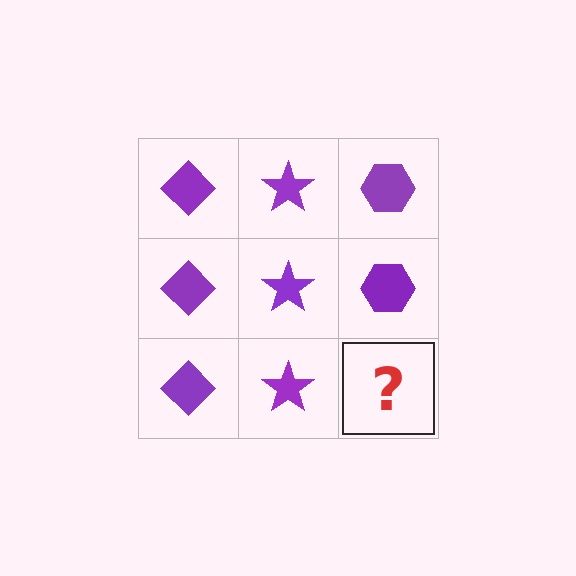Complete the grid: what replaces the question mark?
The question mark should be replaced with a purple hexagon.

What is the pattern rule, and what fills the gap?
The rule is that each column has a consistent shape. The gap should be filled with a purple hexagon.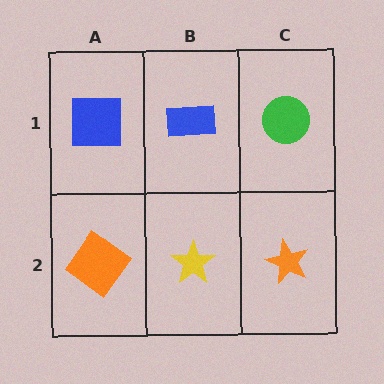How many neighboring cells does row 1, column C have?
2.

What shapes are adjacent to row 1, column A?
An orange diamond (row 2, column A), a blue rectangle (row 1, column B).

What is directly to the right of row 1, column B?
A green circle.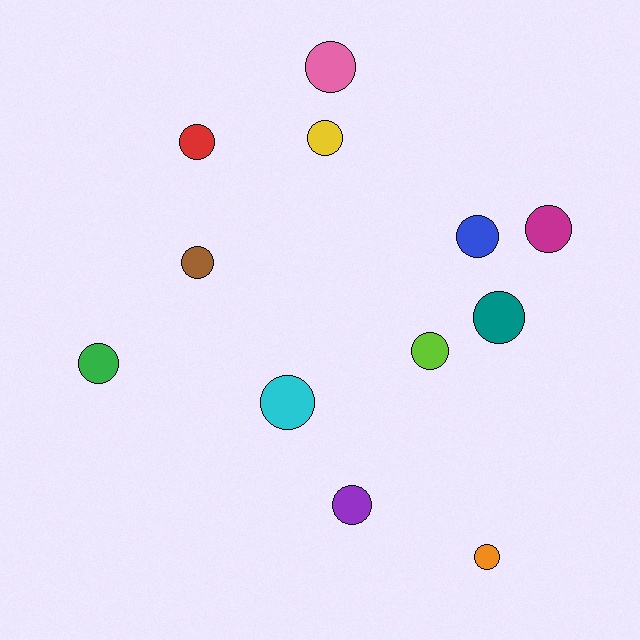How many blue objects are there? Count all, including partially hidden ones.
There is 1 blue object.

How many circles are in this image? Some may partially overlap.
There are 12 circles.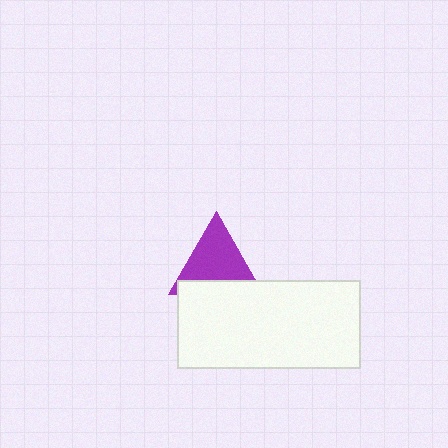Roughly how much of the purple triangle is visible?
Most of it is visible (roughly 68%).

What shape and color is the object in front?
The object in front is a white rectangle.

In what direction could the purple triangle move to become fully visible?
The purple triangle could move up. That would shift it out from behind the white rectangle entirely.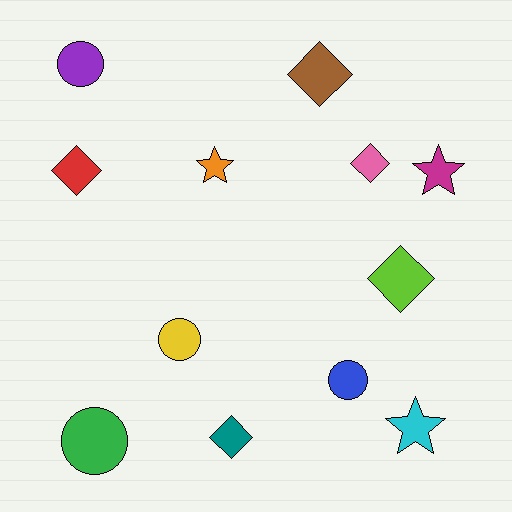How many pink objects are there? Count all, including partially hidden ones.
There is 1 pink object.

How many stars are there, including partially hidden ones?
There are 3 stars.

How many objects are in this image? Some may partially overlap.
There are 12 objects.